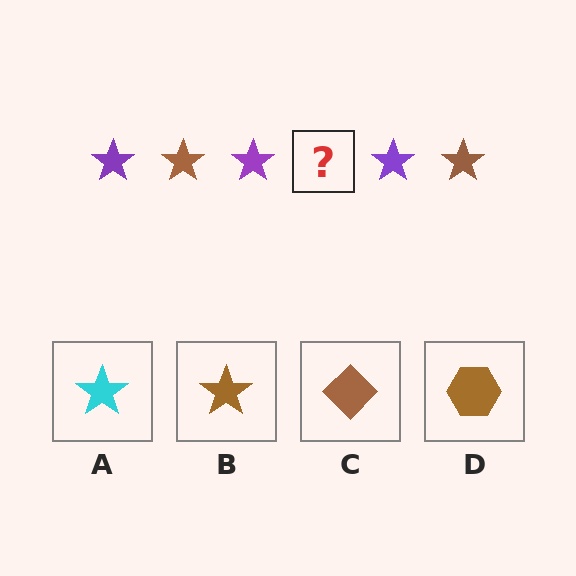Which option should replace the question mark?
Option B.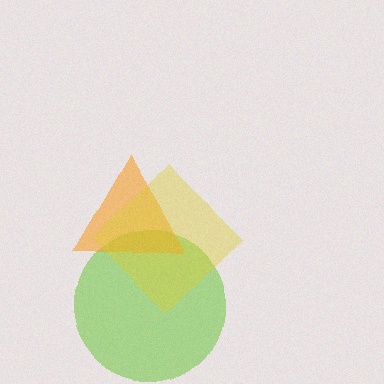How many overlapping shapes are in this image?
There are 3 overlapping shapes in the image.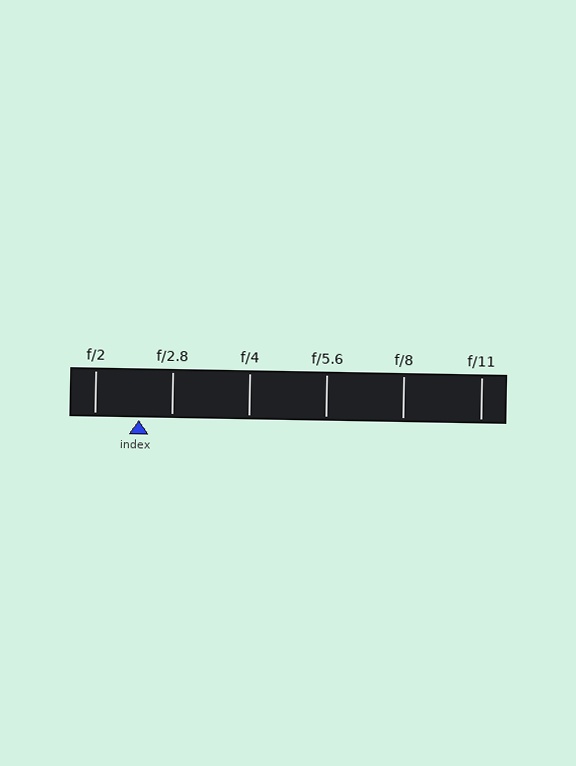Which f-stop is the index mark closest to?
The index mark is closest to f/2.8.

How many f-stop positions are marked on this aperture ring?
There are 6 f-stop positions marked.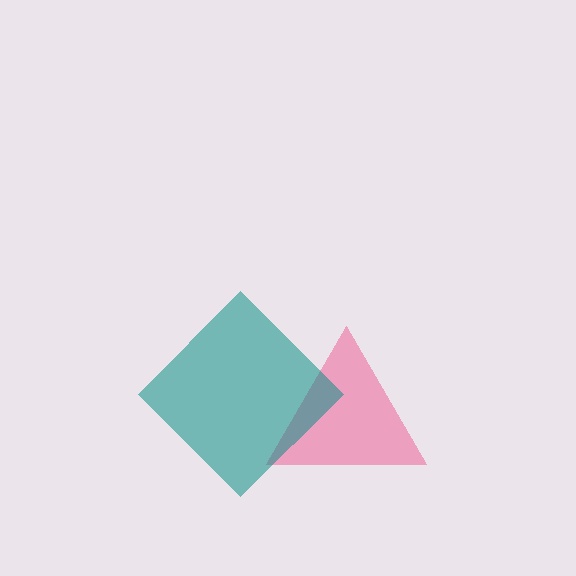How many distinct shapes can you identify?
There are 2 distinct shapes: a pink triangle, a teal diamond.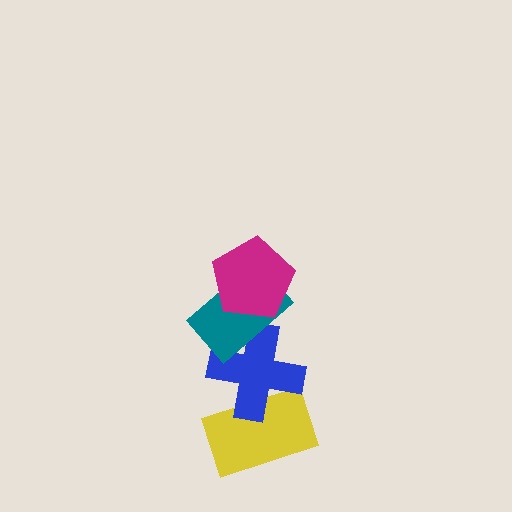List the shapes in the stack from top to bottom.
From top to bottom: the magenta pentagon, the teal rectangle, the blue cross, the yellow rectangle.